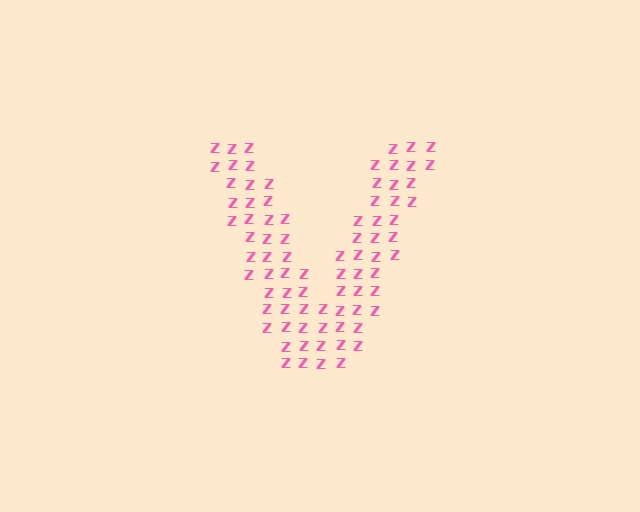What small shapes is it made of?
It is made of small letter Z's.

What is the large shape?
The large shape is the letter V.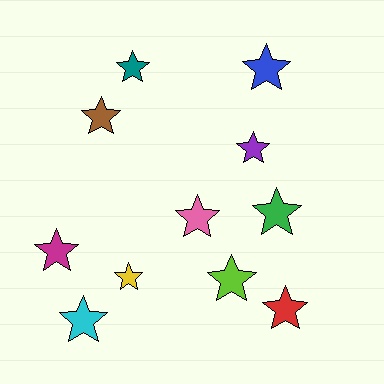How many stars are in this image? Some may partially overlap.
There are 11 stars.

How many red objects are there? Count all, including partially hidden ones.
There is 1 red object.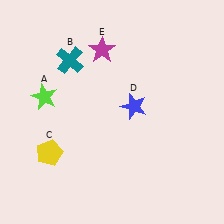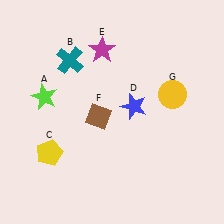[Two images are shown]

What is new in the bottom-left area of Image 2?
A brown diamond (F) was added in the bottom-left area of Image 2.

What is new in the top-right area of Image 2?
A yellow circle (G) was added in the top-right area of Image 2.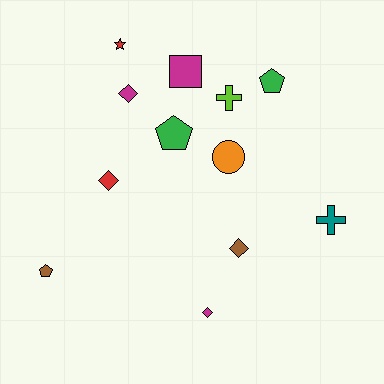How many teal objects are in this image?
There is 1 teal object.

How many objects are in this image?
There are 12 objects.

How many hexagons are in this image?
There are no hexagons.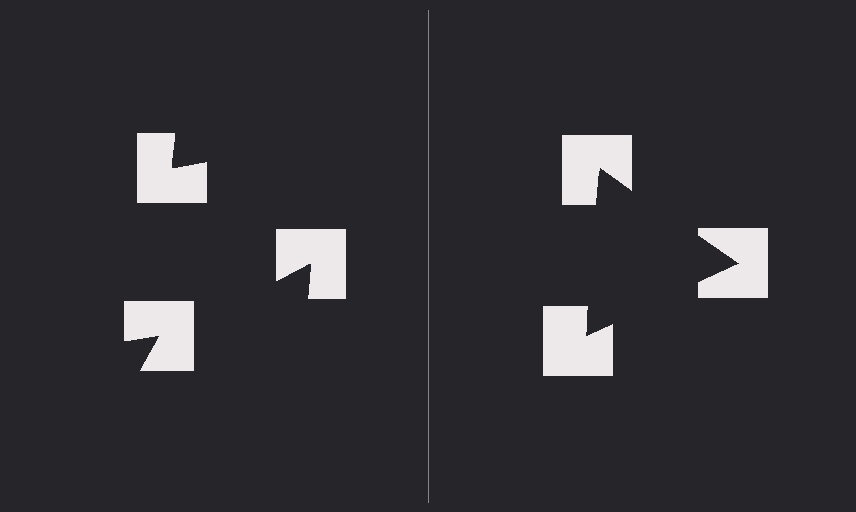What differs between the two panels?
The notched squares are positioned identically on both sides; only the wedge orientations differ. On the right they align to a triangle; on the left they are misaligned.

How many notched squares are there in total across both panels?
6 — 3 on each side.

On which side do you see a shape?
An illusory triangle appears on the right side. On the left side the wedge cuts are rotated, so no coherent shape forms.